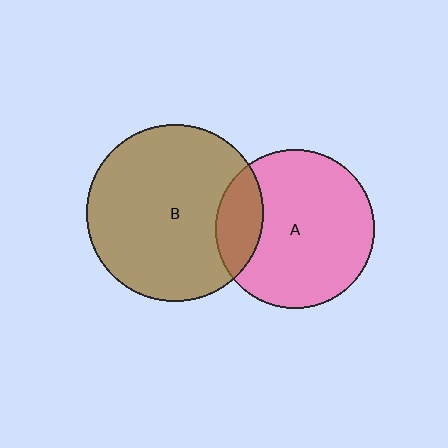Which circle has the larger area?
Circle B (brown).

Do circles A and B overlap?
Yes.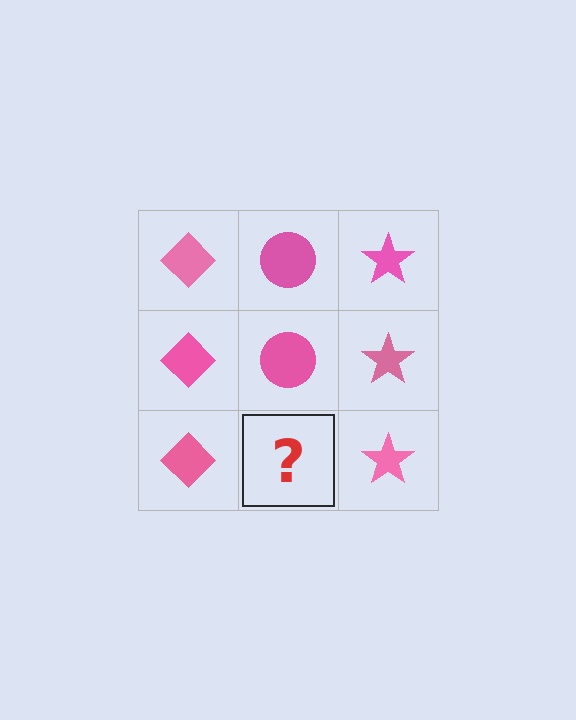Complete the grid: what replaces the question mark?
The question mark should be replaced with a pink circle.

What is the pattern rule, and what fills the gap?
The rule is that each column has a consistent shape. The gap should be filled with a pink circle.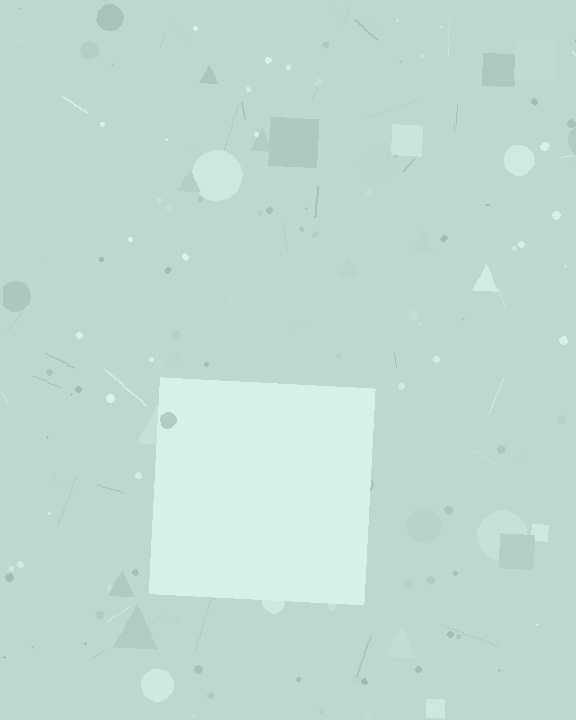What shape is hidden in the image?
A square is hidden in the image.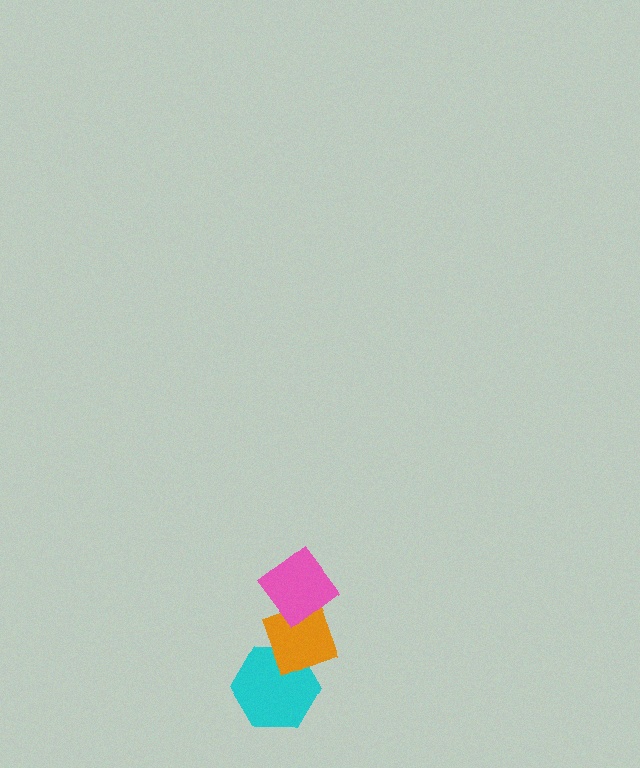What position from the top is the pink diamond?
The pink diamond is 1st from the top.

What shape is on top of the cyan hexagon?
The orange diamond is on top of the cyan hexagon.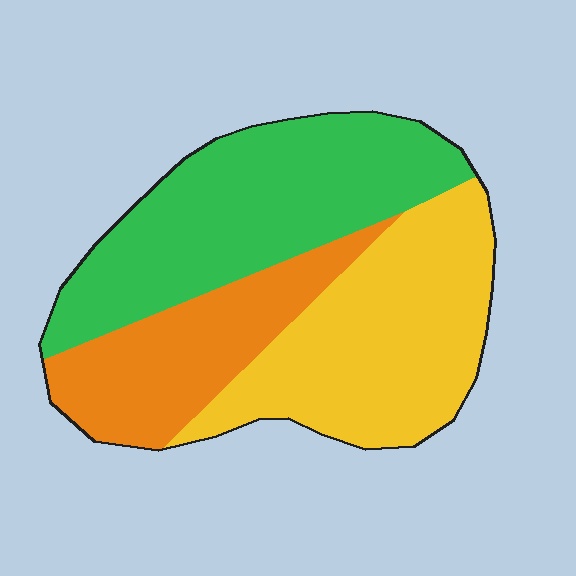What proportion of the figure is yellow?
Yellow covers roughly 35% of the figure.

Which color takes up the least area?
Orange, at roughly 25%.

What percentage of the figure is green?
Green takes up about two fifths (2/5) of the figure.